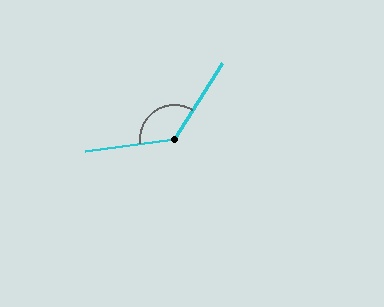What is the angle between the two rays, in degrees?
Approximately 130 degrees.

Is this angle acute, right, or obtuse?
It is obtuse.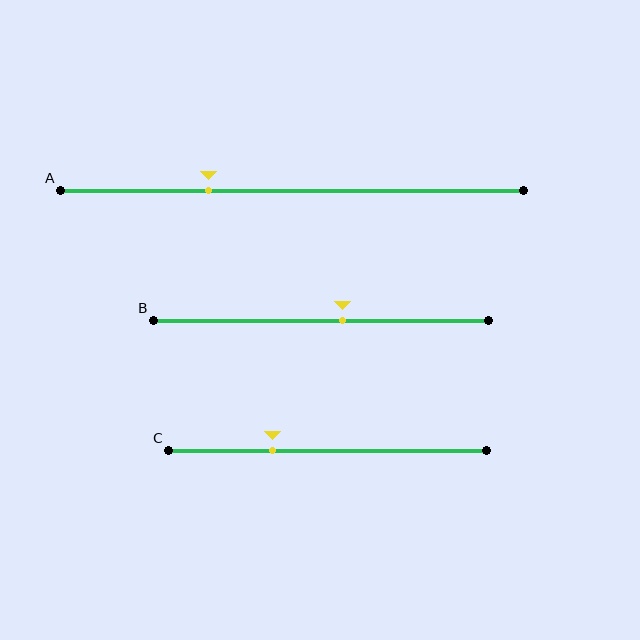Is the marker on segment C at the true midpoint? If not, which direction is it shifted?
No, the marker on segment C is shifted to the left by about 17% of the segment length.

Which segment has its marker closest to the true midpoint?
Segment B has its marker closest to the true midpoint.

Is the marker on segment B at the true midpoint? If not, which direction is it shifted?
No, the marker on segment B is shifted to the right by about 6% of the segment length.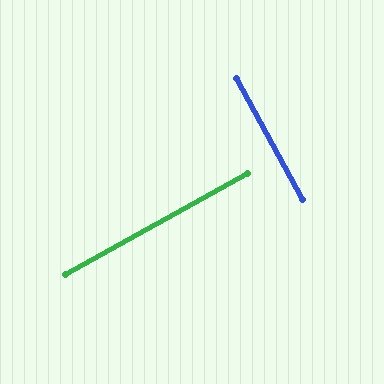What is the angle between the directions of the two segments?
Approximately 89 degrees.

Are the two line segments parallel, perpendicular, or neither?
Perpendicular — they meet at approximately 89°.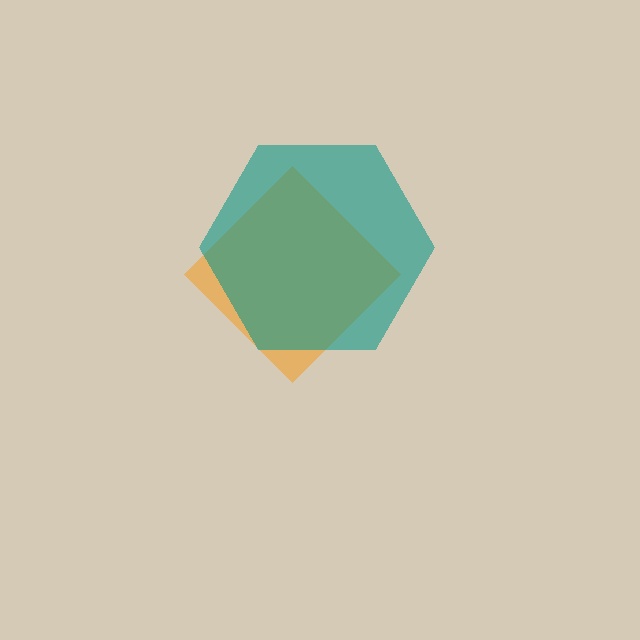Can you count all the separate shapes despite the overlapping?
Yes, there are 2 separate shapes.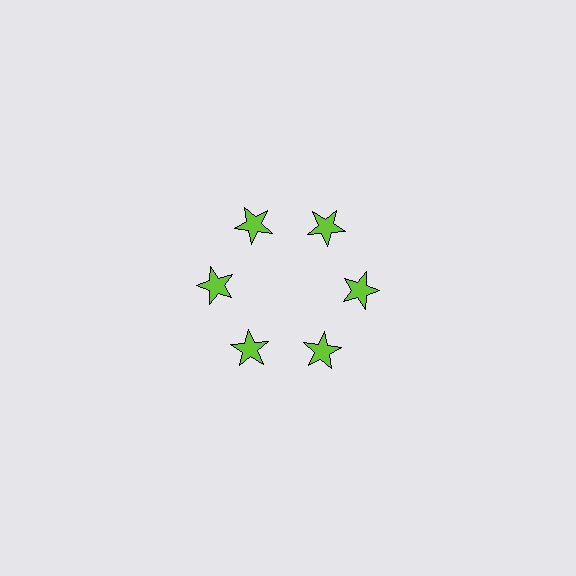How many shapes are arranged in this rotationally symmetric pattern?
There are 6 shapes, arranged in 6 groups of 1.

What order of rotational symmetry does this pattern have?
This pattern has 6-fold rotational symmetry.